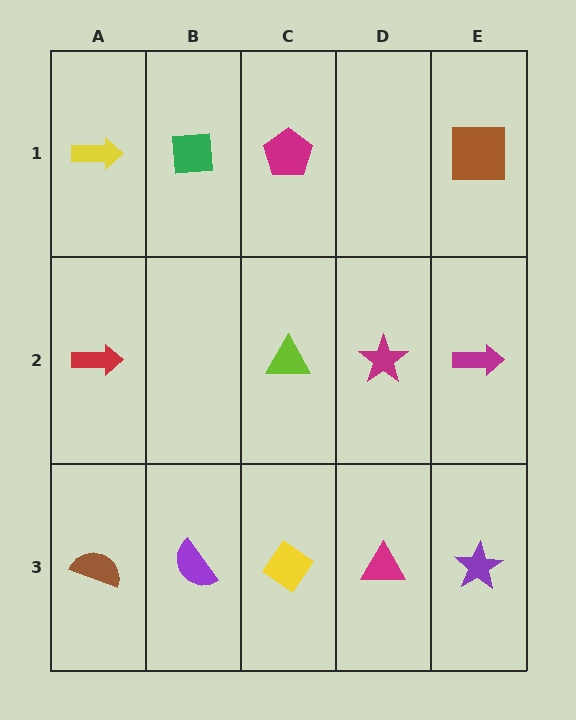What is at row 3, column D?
A magenta triangle.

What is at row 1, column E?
A brown square.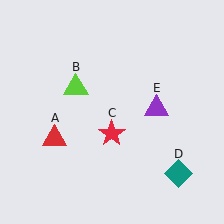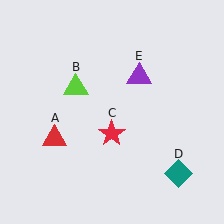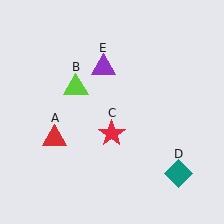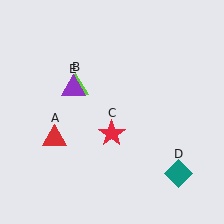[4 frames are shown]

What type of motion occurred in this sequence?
The purple triangle (object E) rotated counterclockwise around the center of the scene.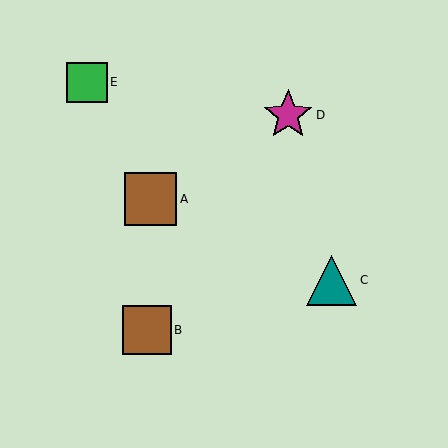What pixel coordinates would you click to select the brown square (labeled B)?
Click at (147, 330) to select the brown square B.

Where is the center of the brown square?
The center of the brown square is at (151, 199).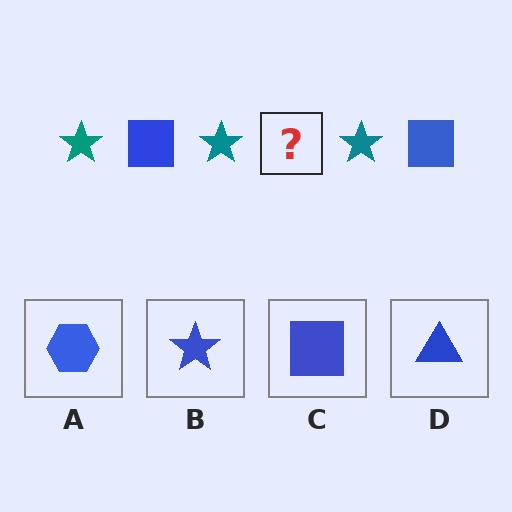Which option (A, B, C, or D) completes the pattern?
C.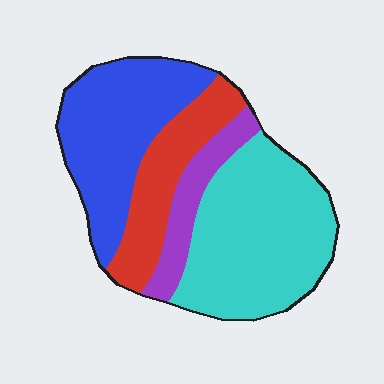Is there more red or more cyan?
Cyan.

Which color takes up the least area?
Purple, at roughly 10%.